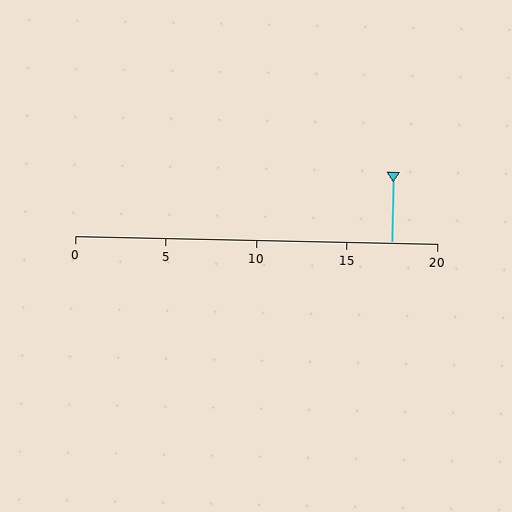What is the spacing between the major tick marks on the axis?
The major ticks are spaced 5 apart.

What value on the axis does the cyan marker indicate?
The marker indicates approximately 17.5.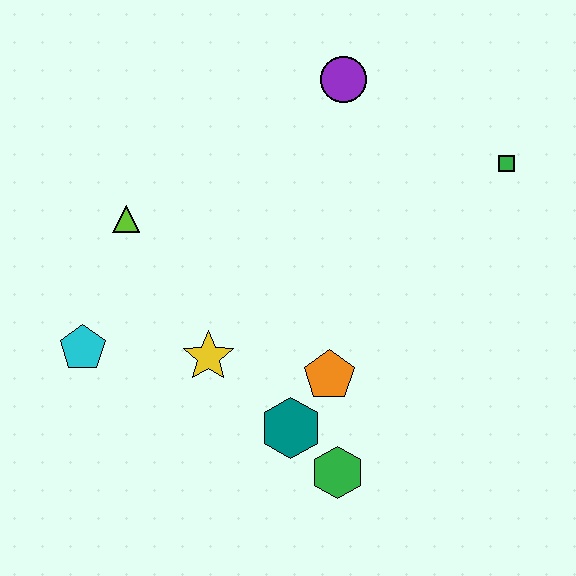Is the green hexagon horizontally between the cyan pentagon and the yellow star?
No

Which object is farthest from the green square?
The cyan pentagon is farthest from the green square.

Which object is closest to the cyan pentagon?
The yellow star is closest to the cyan pentagon.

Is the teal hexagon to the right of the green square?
No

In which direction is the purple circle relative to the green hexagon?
The purple circle is above the green hexagon.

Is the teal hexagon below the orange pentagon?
Yes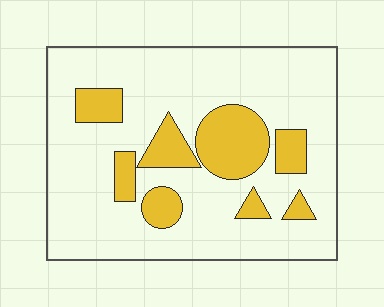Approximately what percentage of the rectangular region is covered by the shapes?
Approximately 20%.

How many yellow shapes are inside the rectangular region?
8.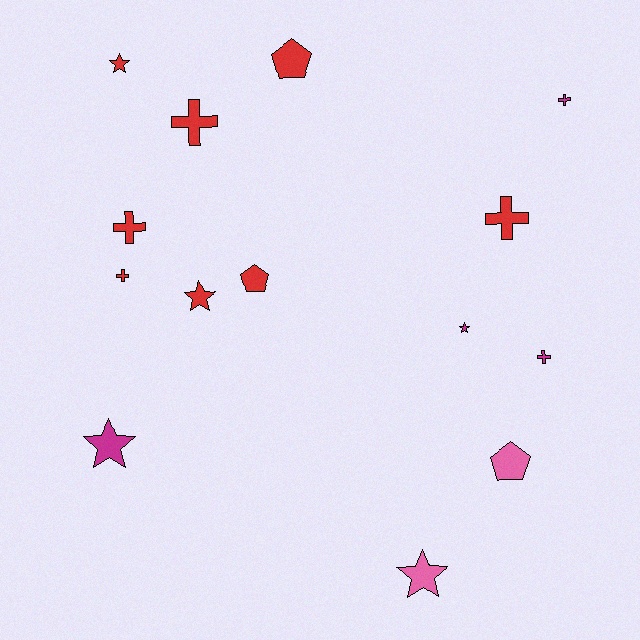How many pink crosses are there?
There are no pink crosses.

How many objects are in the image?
There are 14 objects.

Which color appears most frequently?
Red, with 8 objects.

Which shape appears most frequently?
Cross, with 6 objects.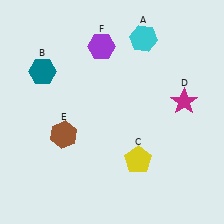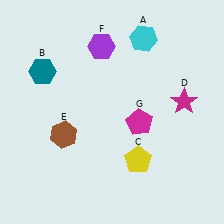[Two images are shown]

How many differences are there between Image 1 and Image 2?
There is 1 difference between the two images.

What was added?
A magenta pentagon (G) was added in Image 2.